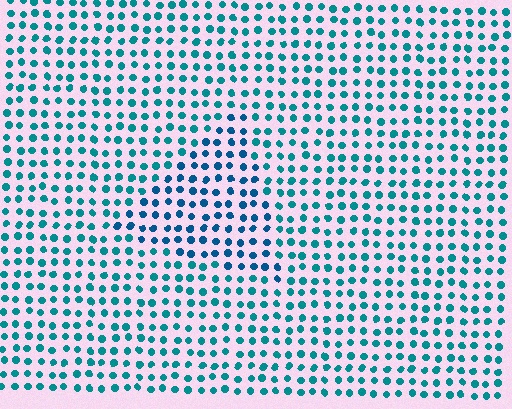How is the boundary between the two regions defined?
The boundary is defined purely by a slight shift in hue (about 23 degrees). Spacing, size, and orientation are identical on both sides.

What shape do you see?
I see a triangle.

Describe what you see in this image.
The image is filled with small teal elements in a uniform arrangement. A triangle-shaped region is visible where the elements are tinted to a slightly different hue, forming a subtle color boundary.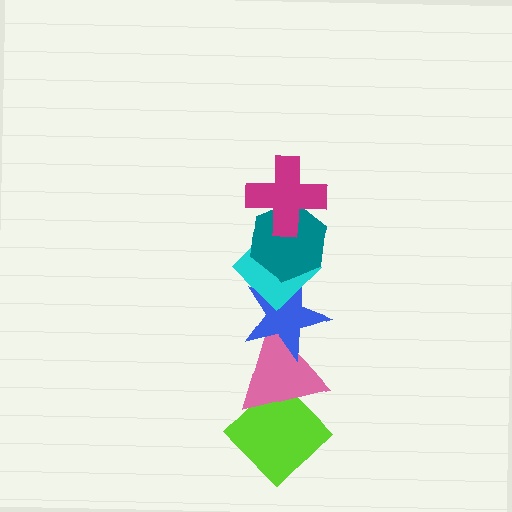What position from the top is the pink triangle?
The pink triangle is 5th from the top.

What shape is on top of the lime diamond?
The pink triangle is on top of the lime diamond.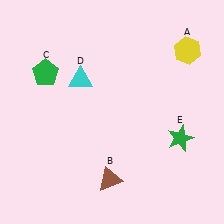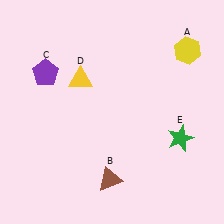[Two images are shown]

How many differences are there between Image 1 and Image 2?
There are 2 differences between the two images.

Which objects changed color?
C changed from green to purple. D changed from cyan to yellow.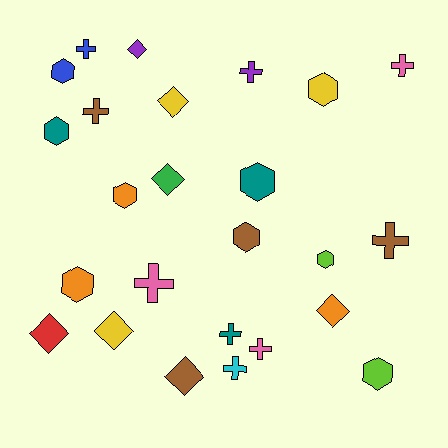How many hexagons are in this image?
There are 9 hexagons.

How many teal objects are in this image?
There are 3 teal objects.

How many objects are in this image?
There are 25 objects.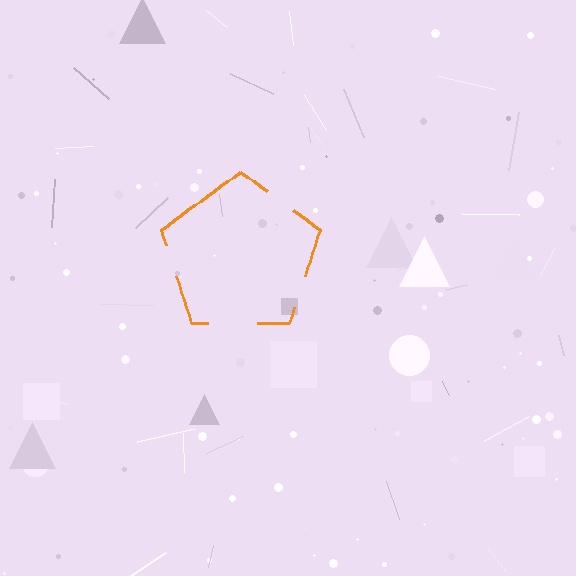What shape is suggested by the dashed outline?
The dashed outline suggests a pentagon.